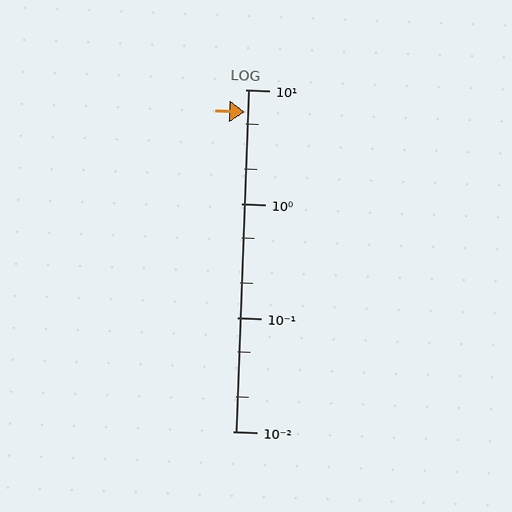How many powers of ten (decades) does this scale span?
The scale spans 3 decades, from 0.01 to 10.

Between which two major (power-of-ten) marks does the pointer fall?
The pointer is between 1 and 10.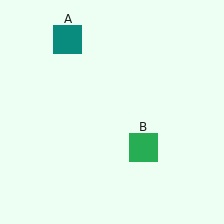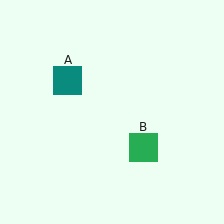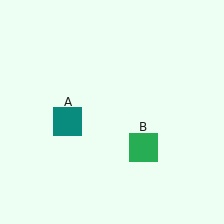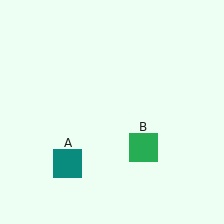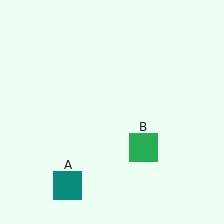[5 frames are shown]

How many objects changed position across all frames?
1 object changed position: teal square (object A).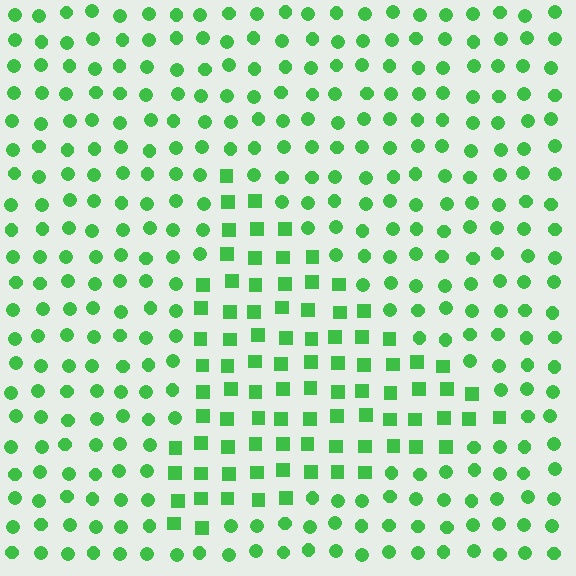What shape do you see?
I see a triangle.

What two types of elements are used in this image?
The image uses squares inside the triangle region and circles outside it.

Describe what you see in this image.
The image is filled with small green elements arranged in a uniform grid. A triangle-shaped region contains squares, while the surrounding area contains circles. The boundary is defined purely by the change in element shape.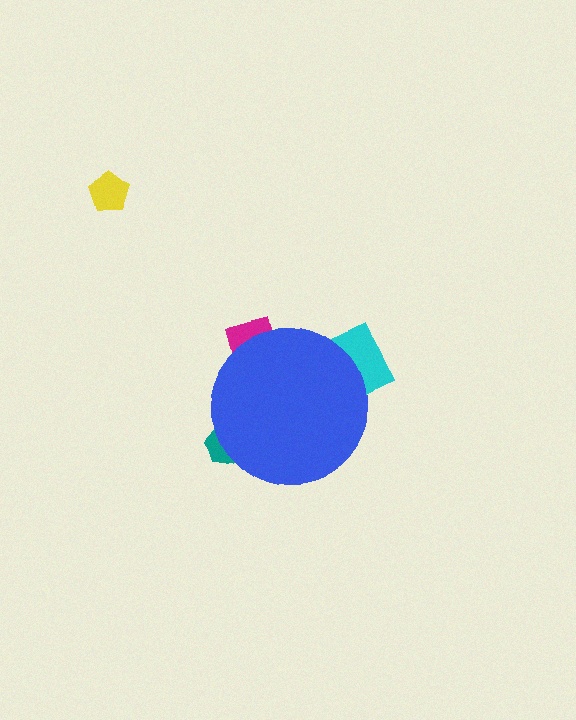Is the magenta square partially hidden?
Yes, the magenta square is partially hidden behind the blue circle.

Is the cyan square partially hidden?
Yes, the cyan square is partially hidden behind the blue circle.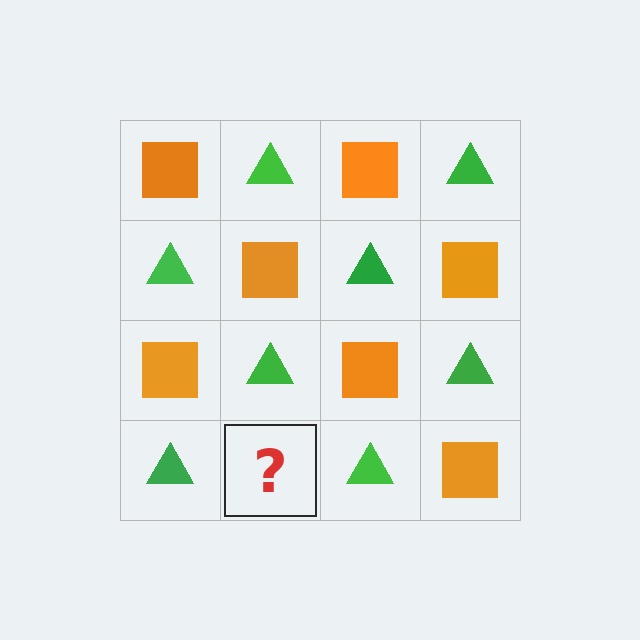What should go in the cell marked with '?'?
The missing cell should contain an orange square.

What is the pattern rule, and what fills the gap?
The rule is that it alternates orange square and green triangle in a checkerboard pattern. The gap should be filled with an orange square.